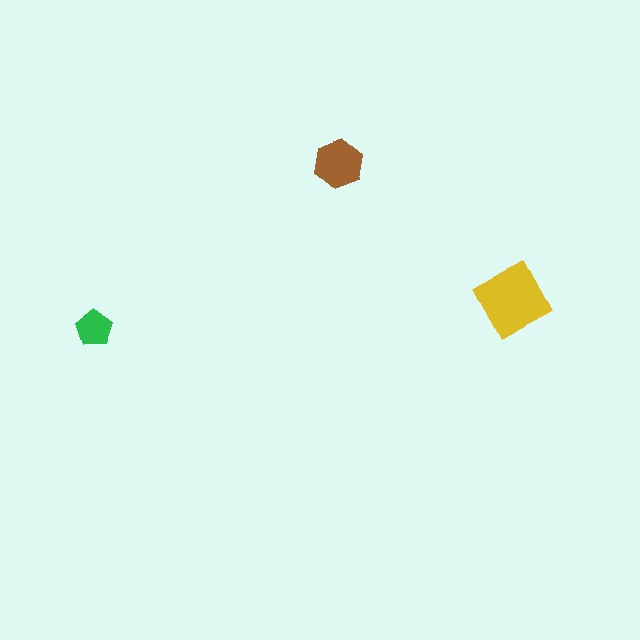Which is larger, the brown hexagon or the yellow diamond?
The yellow diamond.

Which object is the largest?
The yellow diamond.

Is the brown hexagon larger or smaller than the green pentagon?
Larger.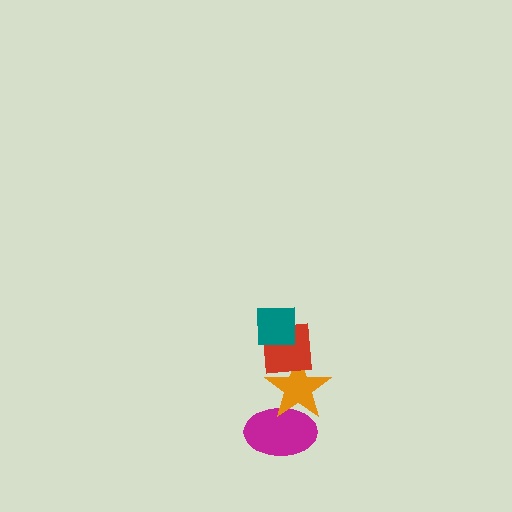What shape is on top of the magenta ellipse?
The orange star is on top of the magenta ellipse.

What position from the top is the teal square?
The teal square is 1st from the top.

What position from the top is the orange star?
The orange star is 3rd from the top.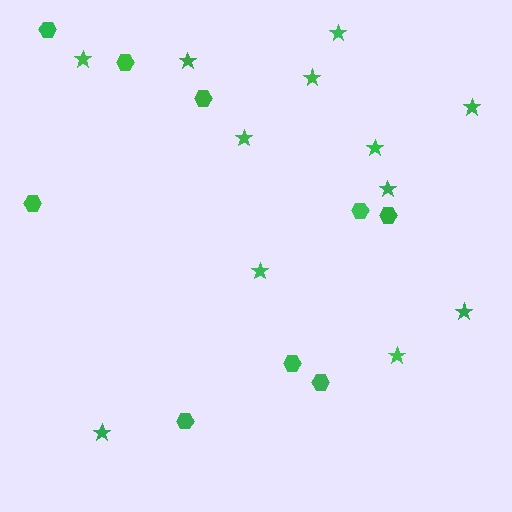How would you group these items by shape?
There are 2 groups: one group of hexagons (9) and one group of stars (12).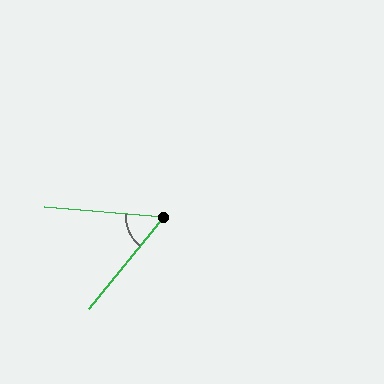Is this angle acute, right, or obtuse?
It is acute.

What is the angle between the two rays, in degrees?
Approximately 55 degrees.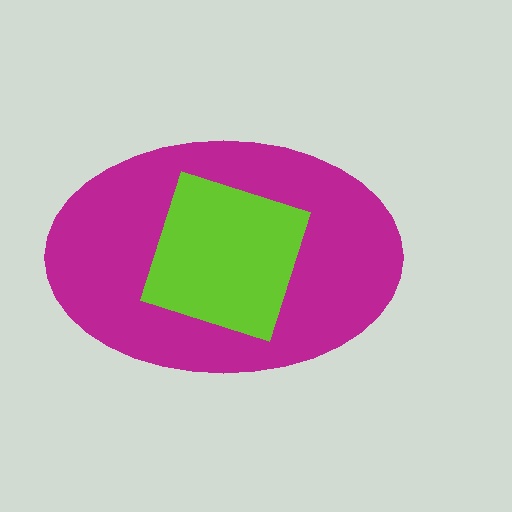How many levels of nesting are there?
2.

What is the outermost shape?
The magenta ellipse.